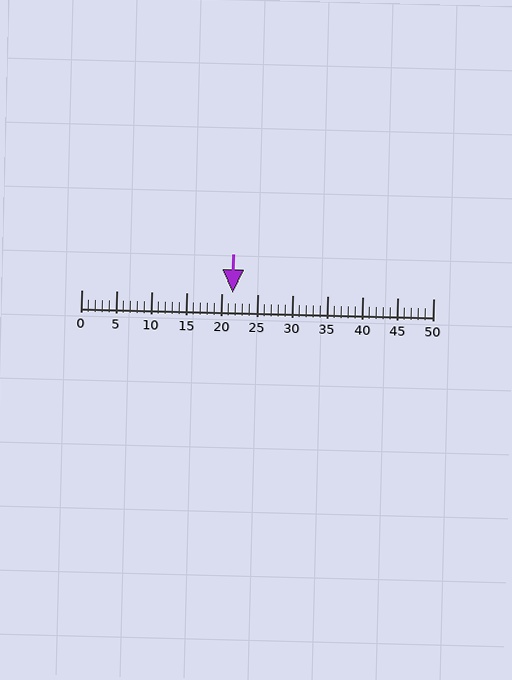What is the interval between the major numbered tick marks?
The major tick marks are spaced 5 units apart.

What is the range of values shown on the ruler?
The ruler shows values from 0 to 50.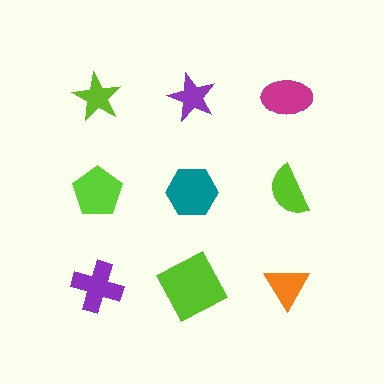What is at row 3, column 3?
An orange triangle.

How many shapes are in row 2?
3 shapes.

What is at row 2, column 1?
A lime pentagon.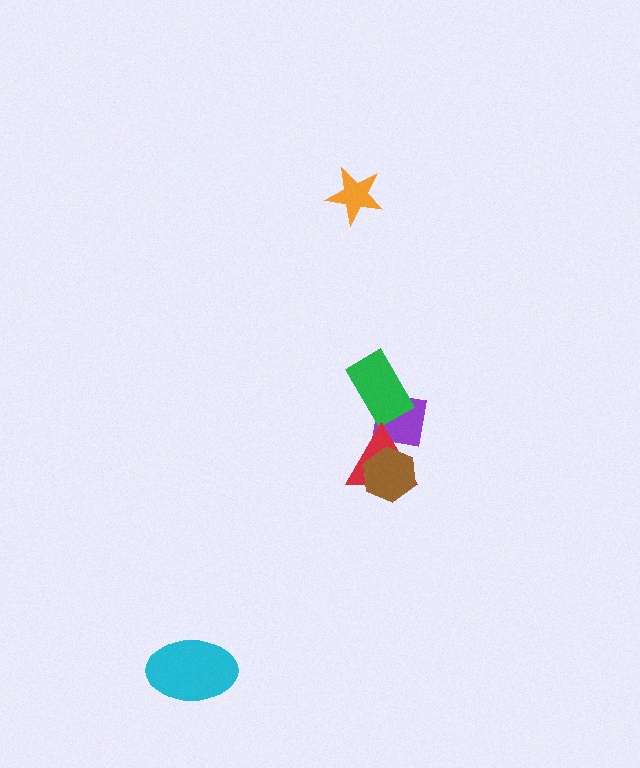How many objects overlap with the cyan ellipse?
0 objects overlap with the cyan ellipse.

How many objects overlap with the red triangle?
2 objects overlap with the red triangle.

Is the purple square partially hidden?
Yes, it is partially covered by another shape.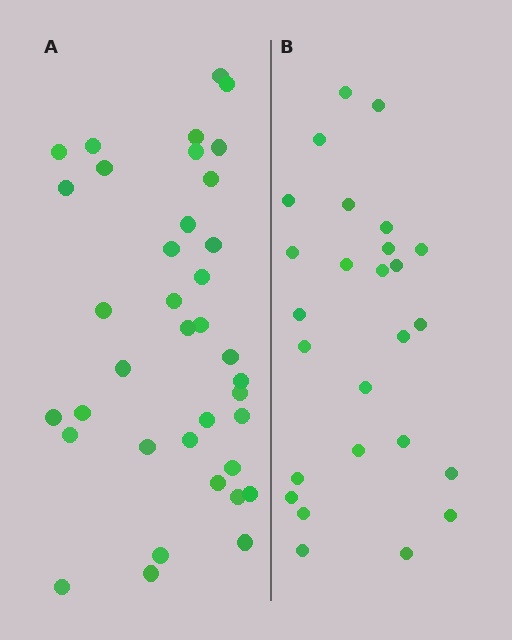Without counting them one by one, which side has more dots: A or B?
Region A (the left region) has more dots.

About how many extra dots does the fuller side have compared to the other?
Region A has roughly 12 or so more dots than region B.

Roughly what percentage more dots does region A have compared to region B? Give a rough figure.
About 40% more.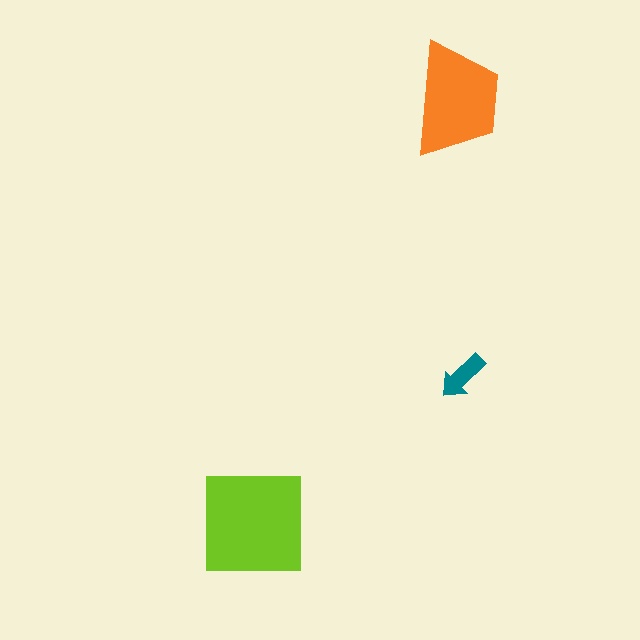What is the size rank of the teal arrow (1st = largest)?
3rd.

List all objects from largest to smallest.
The lime square, the orange trapezoid, the teal arrow.